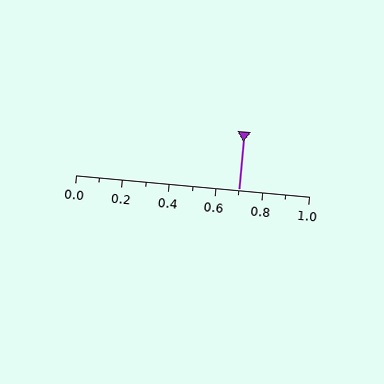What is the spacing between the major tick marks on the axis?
The major ticks are spaced 0.2 apart.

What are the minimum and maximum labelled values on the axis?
The axis runs from 0.0 to 1.0.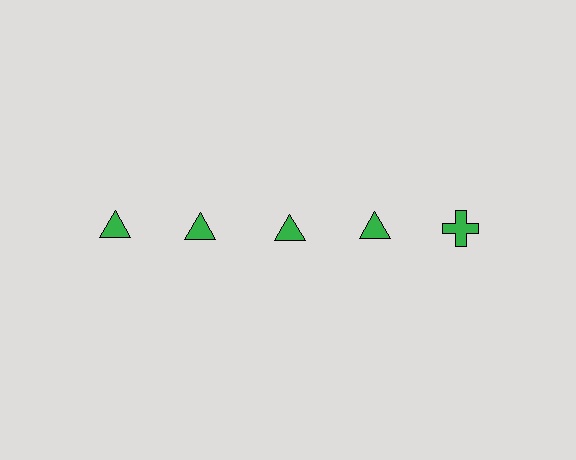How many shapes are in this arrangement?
There are 5 shapes arranged in a grid pattern.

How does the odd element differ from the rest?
It has a different shape: cross instead of triangle.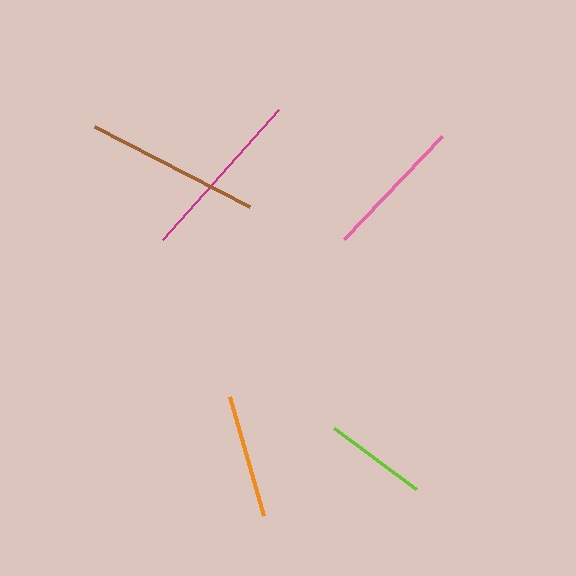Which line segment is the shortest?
The lime line is the shortest at approximately 102 pixels.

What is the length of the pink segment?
The pink segment is approximately 142 pixels long.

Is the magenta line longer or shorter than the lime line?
The magenta line is longer than the lime line.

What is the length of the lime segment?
The lime segment is approximately 102 pixels long.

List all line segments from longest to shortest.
From longest to shortest: brown, magenta, pink, orange, lime.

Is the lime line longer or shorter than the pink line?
The pink line is longer than the lime line.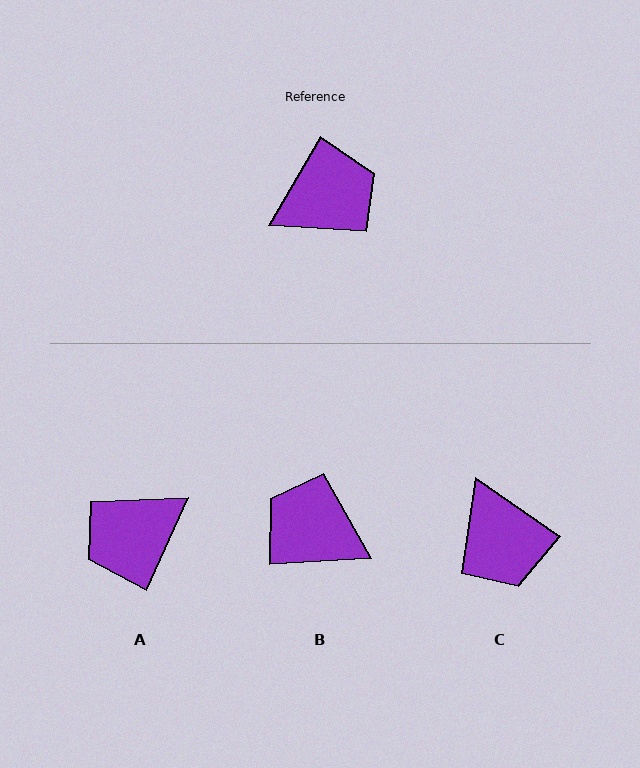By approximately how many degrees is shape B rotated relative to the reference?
Approximately 123 degrees counter-clockwise.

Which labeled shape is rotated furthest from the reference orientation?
A, about 174 degrees away.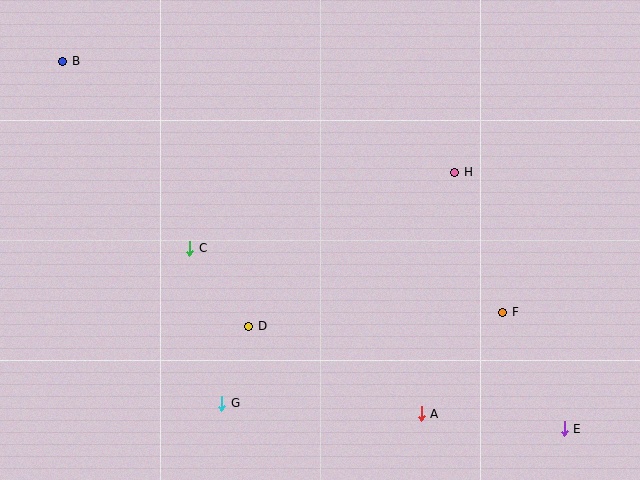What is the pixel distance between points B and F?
The distance between B and F is 507 pixels.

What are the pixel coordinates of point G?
Point G is at (222, 403).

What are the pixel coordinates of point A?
Point A is at (421, 414).